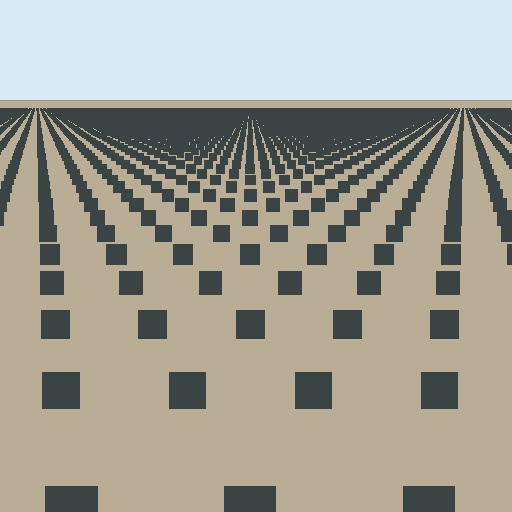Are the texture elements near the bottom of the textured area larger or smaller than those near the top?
Larger. Near the bottom, elements are closer to the viewer and appear at a bigger on-screen size.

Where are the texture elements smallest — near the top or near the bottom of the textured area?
Near the top.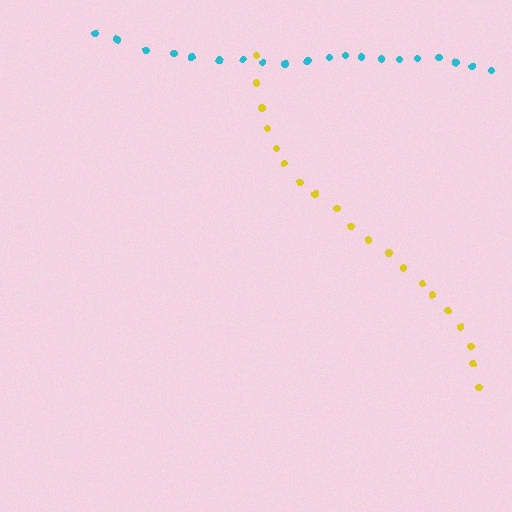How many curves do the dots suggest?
There are 2 distinct paths.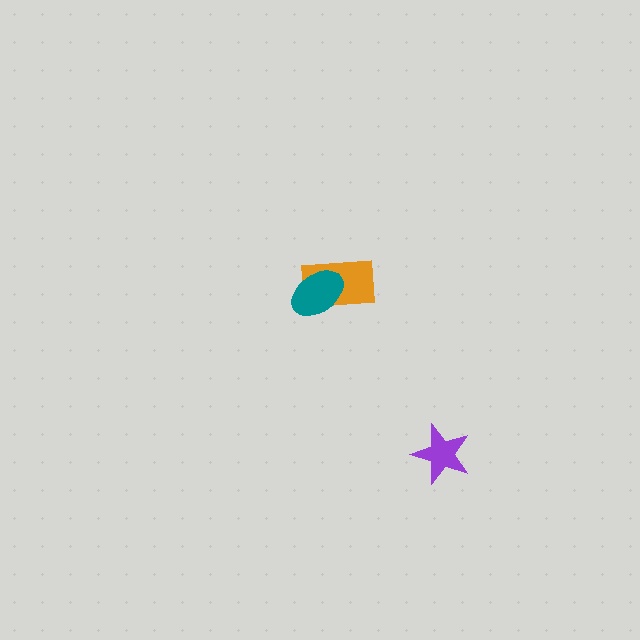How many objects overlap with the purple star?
0 objects overlap with the purple star.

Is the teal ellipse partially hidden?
No, no other shape covers it.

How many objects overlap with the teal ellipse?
1 object overlaps with the teal ellipse.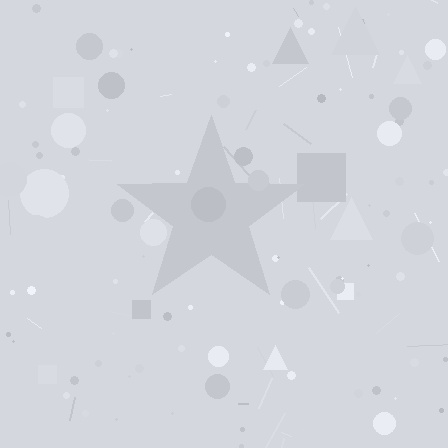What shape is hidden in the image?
A star is hidden in the image.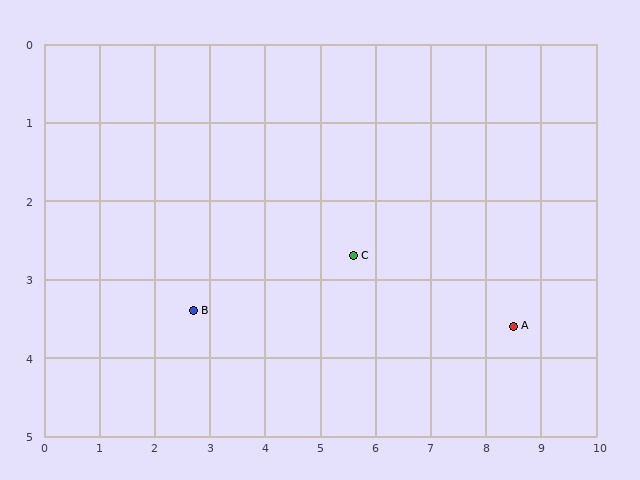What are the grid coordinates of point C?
Point C is at approximately (5.6, 2.7).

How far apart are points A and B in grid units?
Points A and B are about 5.8 grid units apart.